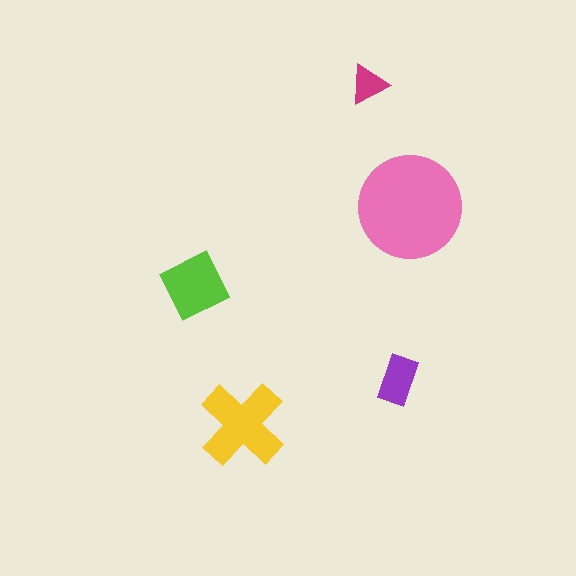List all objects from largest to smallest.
The pink circle, the yellow cross, the lime diamond, the purple rectangle, the magenta triangle.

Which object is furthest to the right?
The pink circle is rightmost.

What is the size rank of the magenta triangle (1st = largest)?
5th.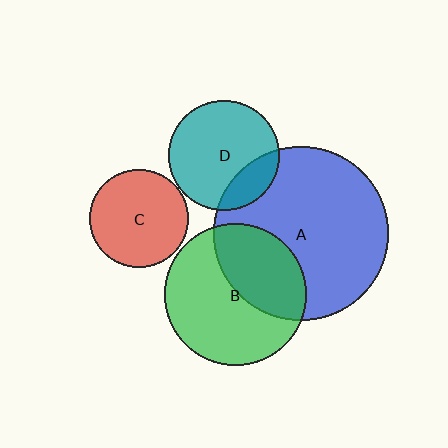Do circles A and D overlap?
Yes.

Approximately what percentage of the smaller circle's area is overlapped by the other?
Approximately 20%.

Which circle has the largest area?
Circle A (blue).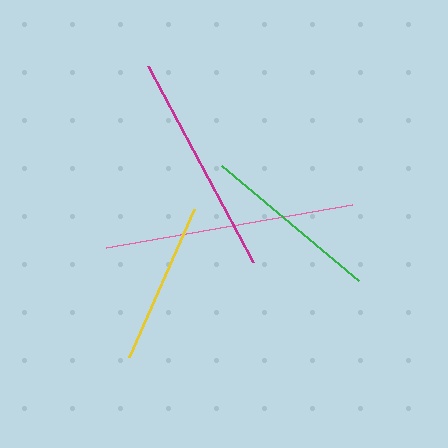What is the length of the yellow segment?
The yellow segment is approximately 162 pixels long.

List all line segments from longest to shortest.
From longest to shortest: pink, magenta, green, yellow.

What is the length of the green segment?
The green segment is approximately 179 pixels long.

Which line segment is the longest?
The pink line is the longest at approximately 249 pixels.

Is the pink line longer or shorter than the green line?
The pink line is longer than the green line.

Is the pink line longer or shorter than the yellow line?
The pink line is longer than the yellow line.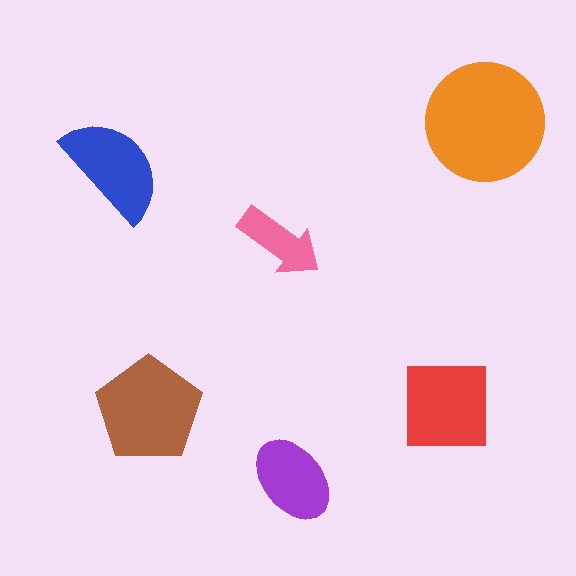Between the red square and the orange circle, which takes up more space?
The orange circle.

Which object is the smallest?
The pink arrow.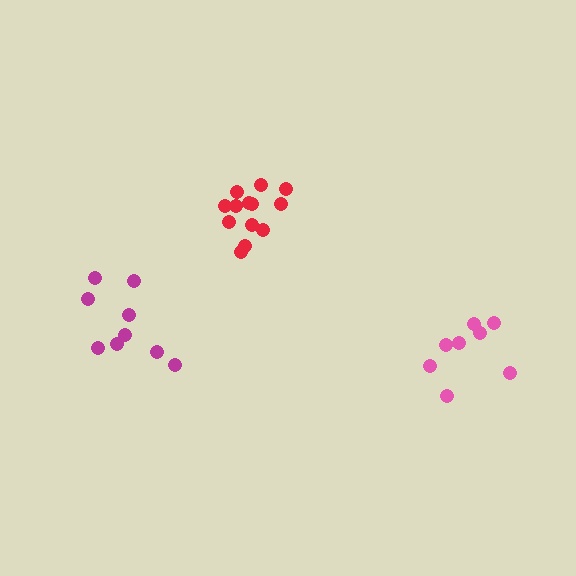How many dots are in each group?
Group 1: 9 dots, Group 2: 13 dots, Group 3: 8 dots (30 total).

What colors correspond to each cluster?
The clusters are colored: magenta, red, pink.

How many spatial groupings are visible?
There are 3 spatial groupings.